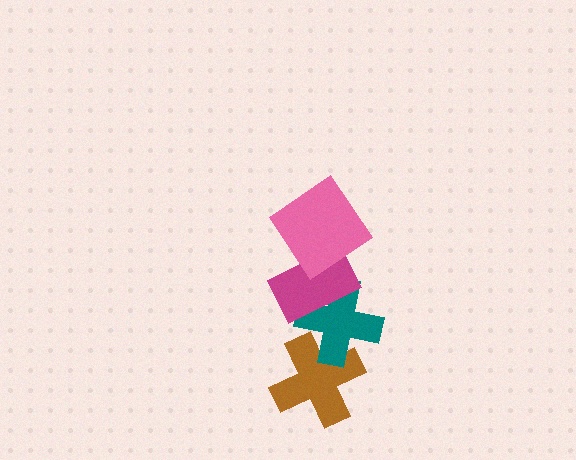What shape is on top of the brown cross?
The teal cross is on top of the brown cross.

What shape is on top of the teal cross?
The magenta rectangle is on top of the teal cross.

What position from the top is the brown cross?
The brown cross is 4th from the top.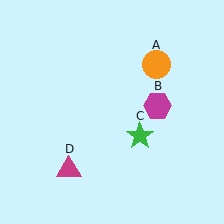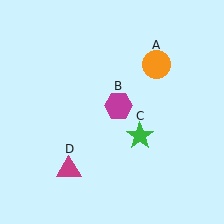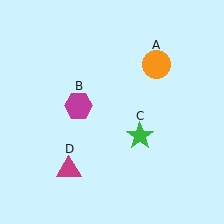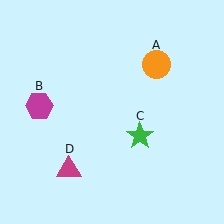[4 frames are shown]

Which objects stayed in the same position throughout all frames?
Orange circle (object A) and green star (object C) and magenta triangle (object D) remained stationary.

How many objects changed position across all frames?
1 object changed position: magenta hexagon (object B).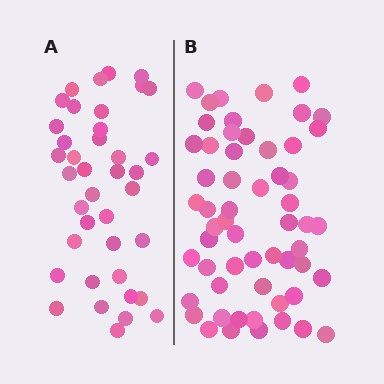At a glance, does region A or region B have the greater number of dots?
Region B (the right region) has more dots.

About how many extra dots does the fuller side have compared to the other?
Region B has approximately 20 more dots than region A.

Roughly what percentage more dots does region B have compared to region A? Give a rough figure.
About 45% more.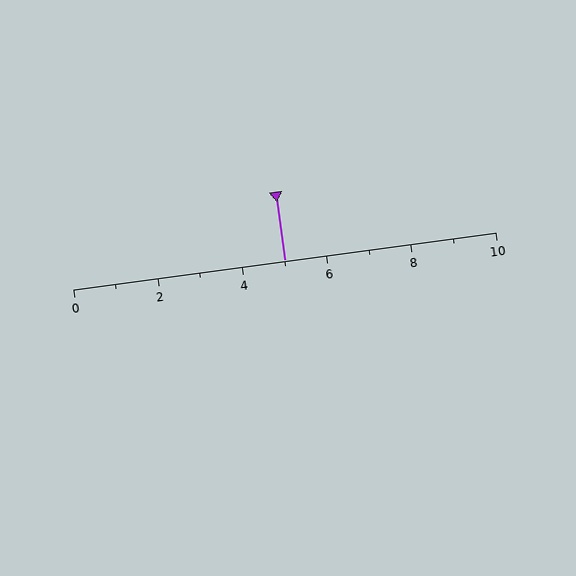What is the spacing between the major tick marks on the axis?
The major ticks are spaced 2 apart.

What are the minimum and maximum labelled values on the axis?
The axis runs from 0 to 10.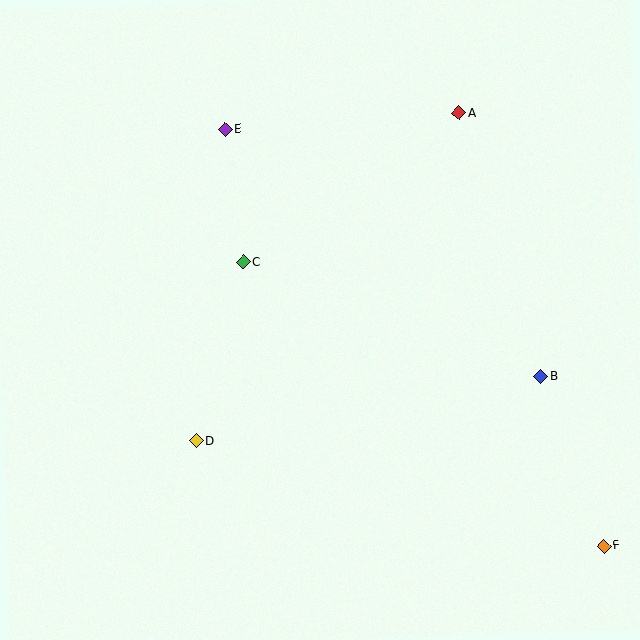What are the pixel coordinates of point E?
Point E is at (225, 130).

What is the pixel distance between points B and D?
The distance between B and D is 351 pixels.